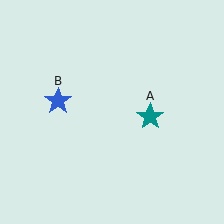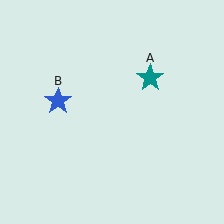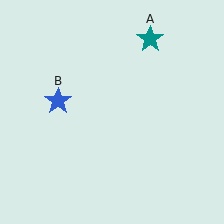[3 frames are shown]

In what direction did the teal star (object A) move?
The teal star (object A) moved up.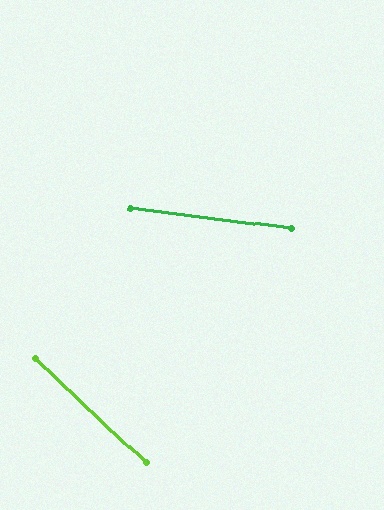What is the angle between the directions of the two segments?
Approximately 36 degrees.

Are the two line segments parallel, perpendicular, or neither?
Neither parallel nor perpendicular — they differ by about 36°.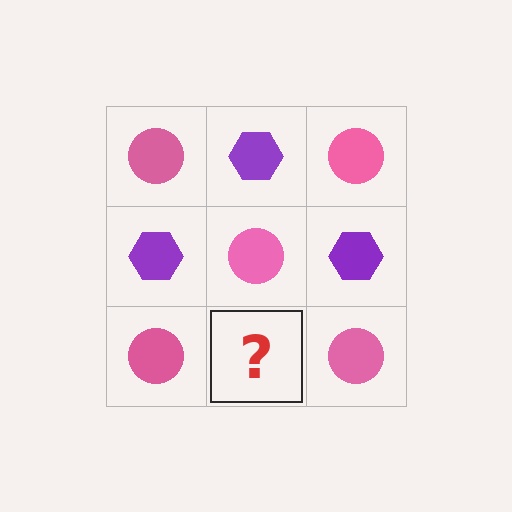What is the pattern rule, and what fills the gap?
The rule is that it alternates pink circle and purple hexagon in a checkerboard pattern. The gap should be filled with a purple hexagon.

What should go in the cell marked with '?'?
The missing cell should contain a purple hexagon.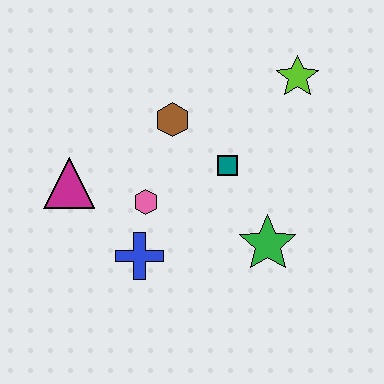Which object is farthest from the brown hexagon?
The green star is farthest from the brown hexagon.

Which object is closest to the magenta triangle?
The pink hexagon is closest to the magenta triangle.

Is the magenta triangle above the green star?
Yes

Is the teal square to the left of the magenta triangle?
No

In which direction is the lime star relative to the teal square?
The lime star is above the teal square.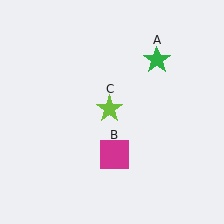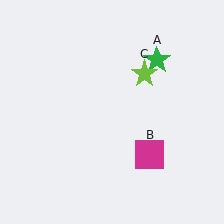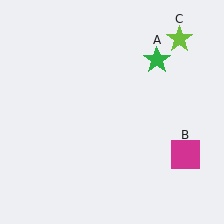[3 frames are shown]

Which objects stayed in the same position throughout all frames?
Green star (object A) remained stationary.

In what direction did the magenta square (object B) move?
The magenta square (object B) moved right.